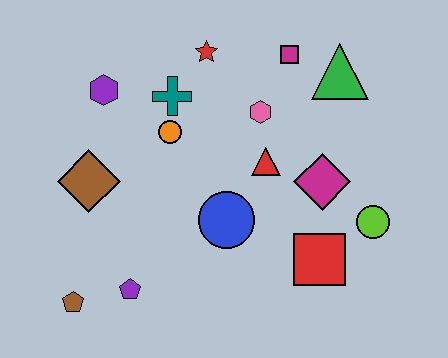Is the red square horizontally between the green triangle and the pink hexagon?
Yes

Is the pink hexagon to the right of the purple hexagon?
Yes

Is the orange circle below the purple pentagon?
No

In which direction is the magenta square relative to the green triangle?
The magenta square is to the left of the green triangle.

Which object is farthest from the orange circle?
The lime circle is farthest from the orange circle.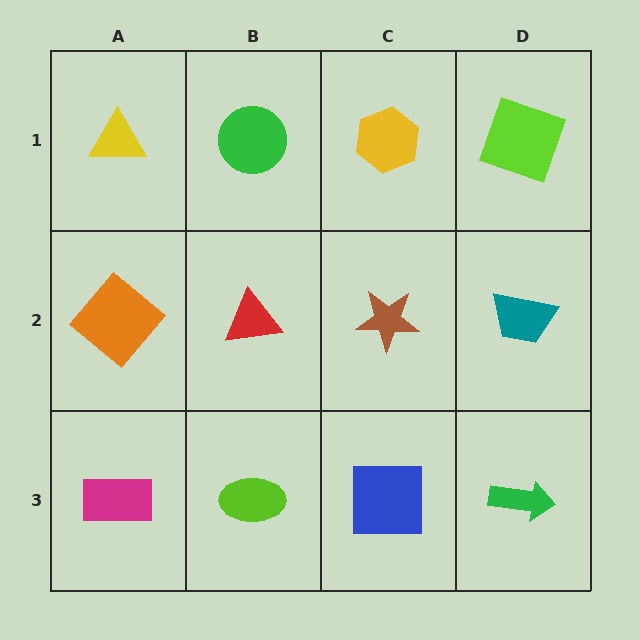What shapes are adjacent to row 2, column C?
A yellow hexagon (row 1, column C), a blue square (row 3, column C), a red triangle (row 2, column B), a teal trapezoid (row 2, column D).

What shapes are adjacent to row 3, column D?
A teal trapezoid (row 2, column D), a blue square (row 3, column C).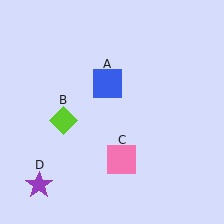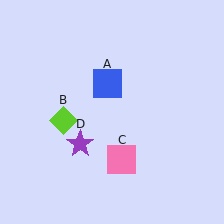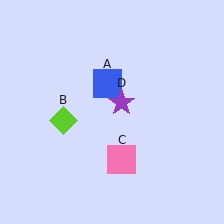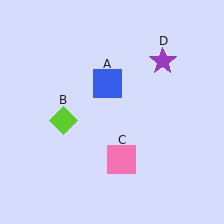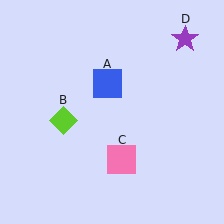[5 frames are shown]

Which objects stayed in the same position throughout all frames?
Blue square (object A) and lime diamond (object B) and pink square (object C) remained stationary.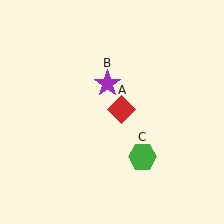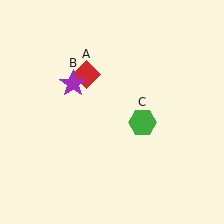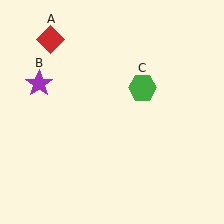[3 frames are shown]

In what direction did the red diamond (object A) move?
The red diamond (object A) moved up and to the left.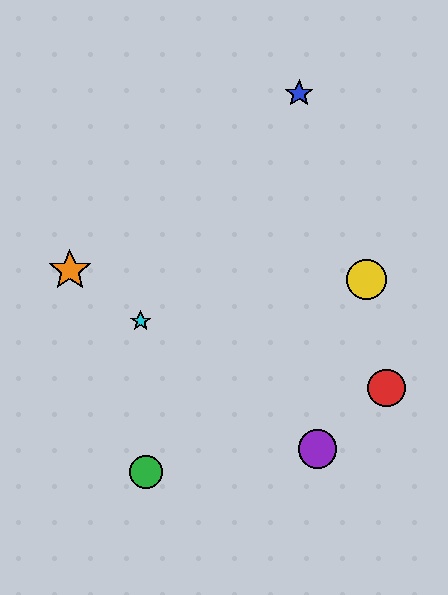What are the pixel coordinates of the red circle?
The red circle is at (386, 388).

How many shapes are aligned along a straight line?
3 shapes (the purple circle, the orange star, the cyan star) are aligned along a straight line.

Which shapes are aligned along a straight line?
The purple circle, the orange star, the cyan star are aligned along a straight line.